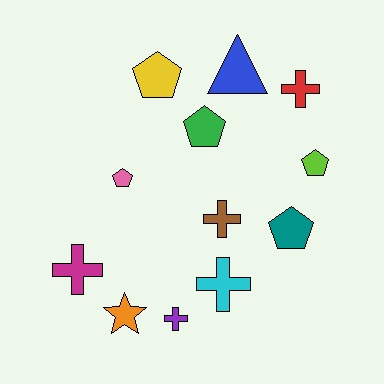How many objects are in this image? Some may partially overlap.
There are 12 objects.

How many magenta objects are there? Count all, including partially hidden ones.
There is 1 magenta object.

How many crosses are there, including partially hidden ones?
There are 5 crosses.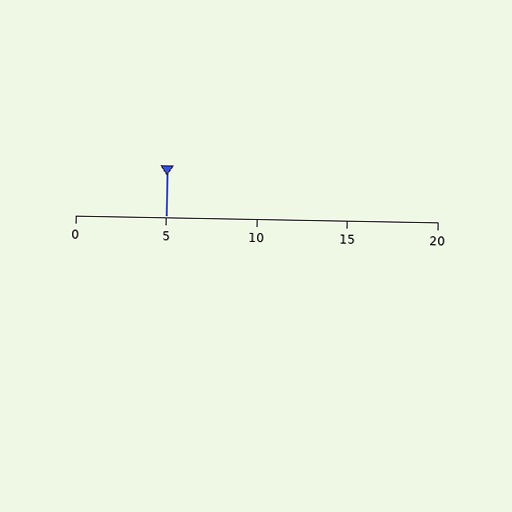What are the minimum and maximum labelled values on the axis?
The axis runs from 0 to 20.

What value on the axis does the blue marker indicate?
The marker indicates approximately 5.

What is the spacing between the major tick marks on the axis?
The major ticks are spaced 5 apart.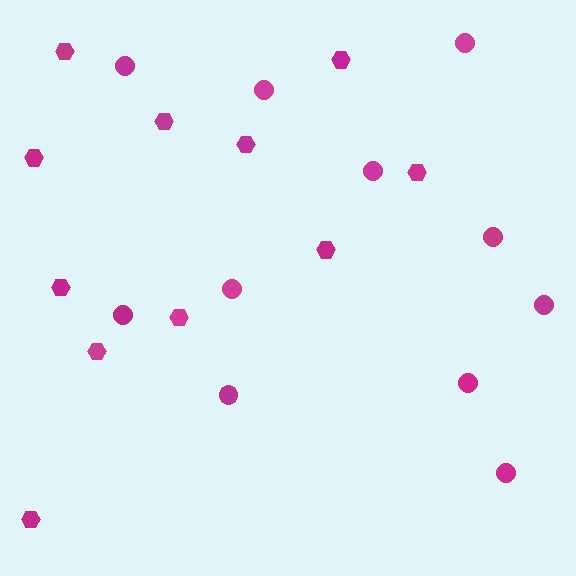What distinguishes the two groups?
There are 2 groups: one group of hexagons (11) and one group of circles (11).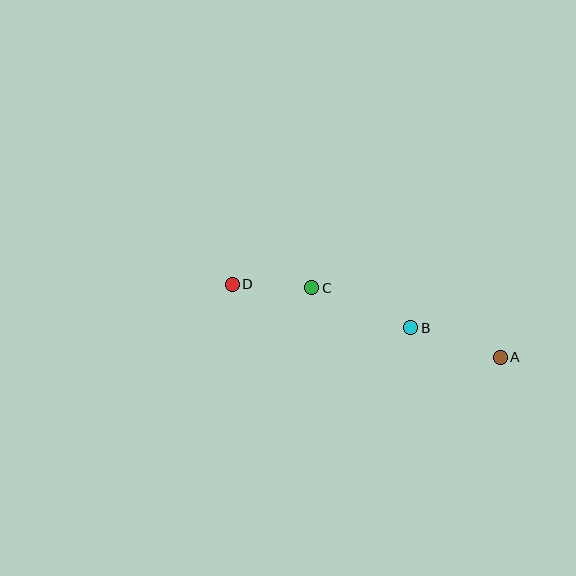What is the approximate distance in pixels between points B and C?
The distance between B and C is approximately 107 pixels.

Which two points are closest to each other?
Points C and D are closest to each other.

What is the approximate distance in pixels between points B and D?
The distance between B and D is approximately 183 pixels.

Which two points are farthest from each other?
Points A and D are farthest from each other.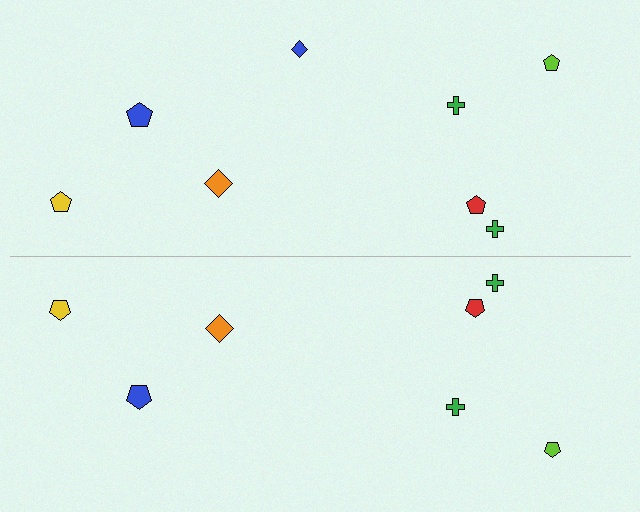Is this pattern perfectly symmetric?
No, the pattern is not perfectly symmetric. A blue diamond is missing from the bottom side.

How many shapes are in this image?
There are 15 shapes in this image.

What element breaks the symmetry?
A blue diamond is missing from the bottom side.